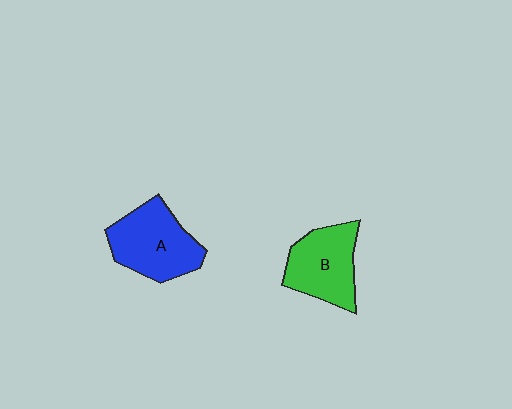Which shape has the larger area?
Shape A (blue).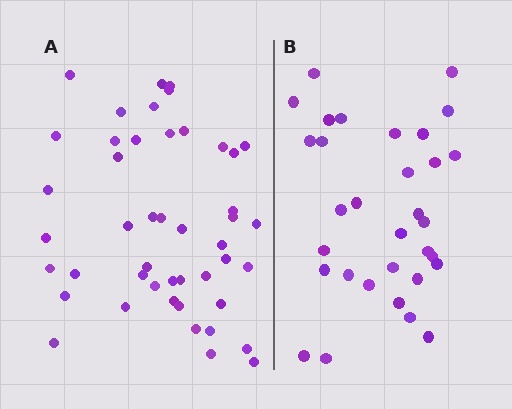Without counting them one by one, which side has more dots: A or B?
Region A (the left region) has more dots.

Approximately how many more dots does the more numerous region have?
Region A has approximately 15 more dots than region B.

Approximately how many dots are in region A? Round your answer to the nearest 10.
About 50 dots. (The exact count is 46, which rounds to 50.)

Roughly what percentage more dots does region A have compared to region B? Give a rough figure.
About 45% more.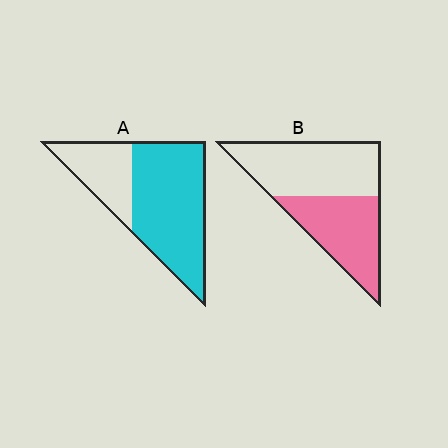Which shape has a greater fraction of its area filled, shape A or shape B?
Shape A.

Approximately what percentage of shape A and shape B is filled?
A is approximately 70% and B is approximately 45%.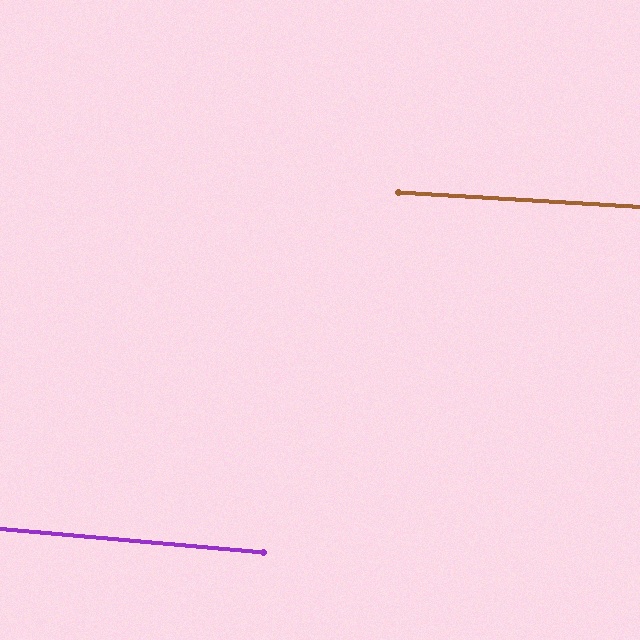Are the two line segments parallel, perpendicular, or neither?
Parallel — their directions differ by only 1.6°.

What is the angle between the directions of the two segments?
Approximately 2 degrees.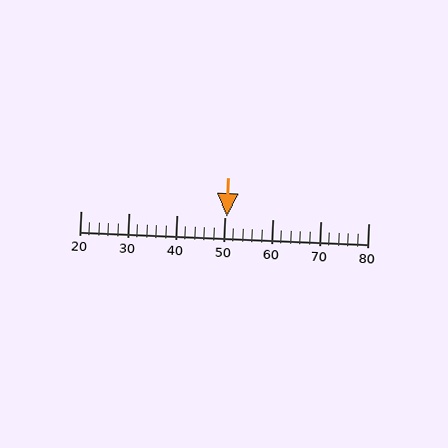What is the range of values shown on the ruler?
The ruler shows values from 20 to 80.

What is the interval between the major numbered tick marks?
The major tick marks are spaced 10 units apart.